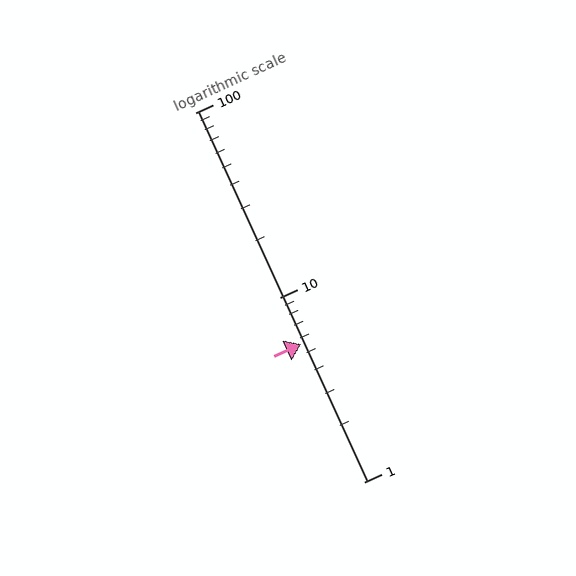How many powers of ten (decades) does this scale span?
The scale spans 2 decades, from 1 to 100.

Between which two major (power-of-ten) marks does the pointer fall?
The pointer is between 1 and 10.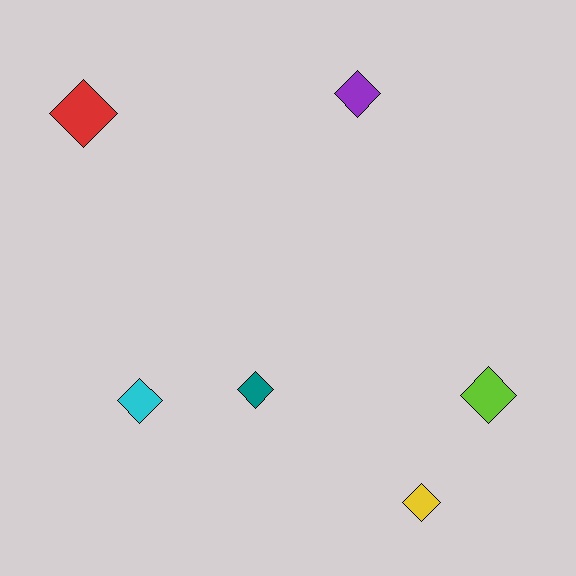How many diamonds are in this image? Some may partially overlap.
There are 6 diamonds.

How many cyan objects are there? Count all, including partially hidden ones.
There is 1 cyan object.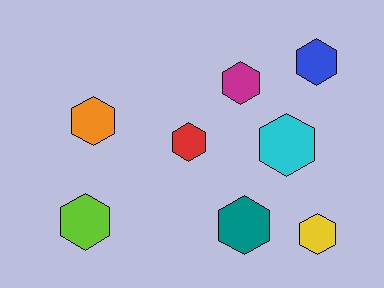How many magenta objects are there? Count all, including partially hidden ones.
There is 1 magenta object.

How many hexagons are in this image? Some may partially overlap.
There are 8 hexagons.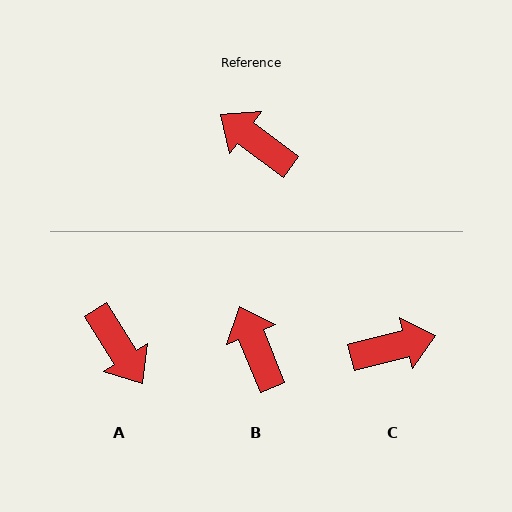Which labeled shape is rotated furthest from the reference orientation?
A, about 159 degrees away.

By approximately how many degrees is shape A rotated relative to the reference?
Approximately 159 degrees counter-clockwise.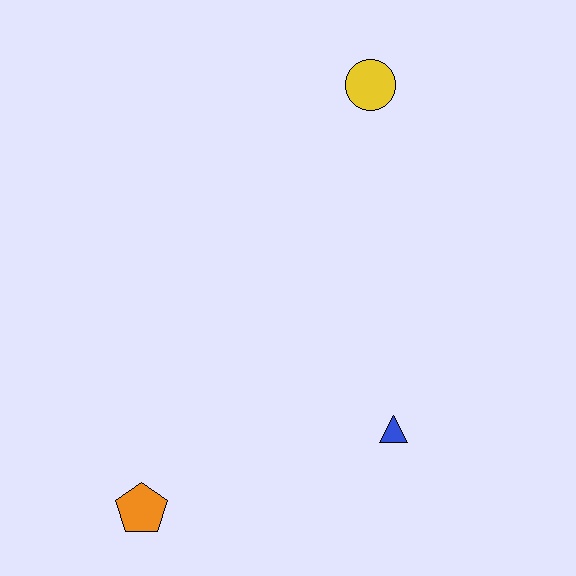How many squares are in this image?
There are no squares.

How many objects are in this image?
There are 3 objects.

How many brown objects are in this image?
There are no brown objects.